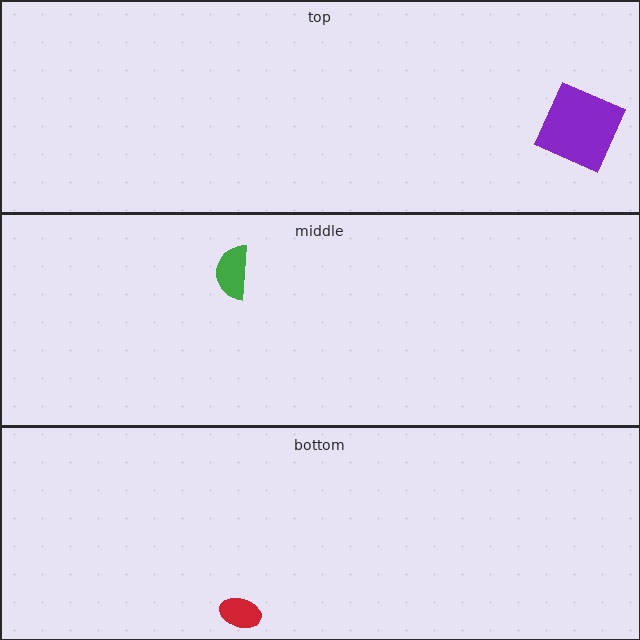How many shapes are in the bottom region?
1.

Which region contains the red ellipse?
The bottom region.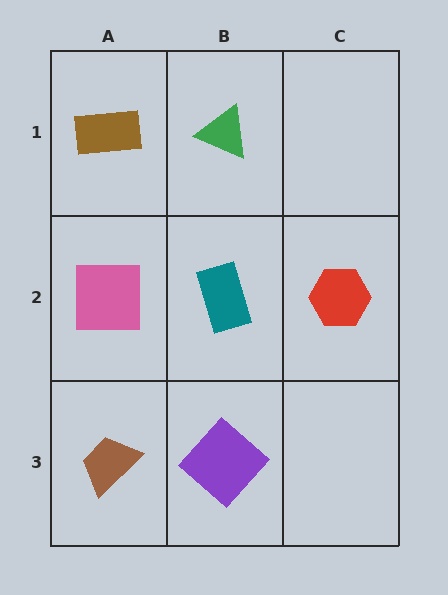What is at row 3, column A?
A brown trapezoid.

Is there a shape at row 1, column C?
No, that cell is empty.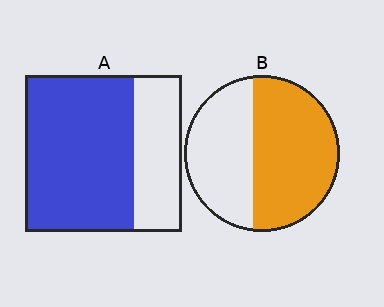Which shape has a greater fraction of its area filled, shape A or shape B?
Shape A.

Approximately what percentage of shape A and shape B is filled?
A is approximately 70% and B is approximately 55%.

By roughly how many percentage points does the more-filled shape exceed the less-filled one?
By roughly 10 percentage points (A over B).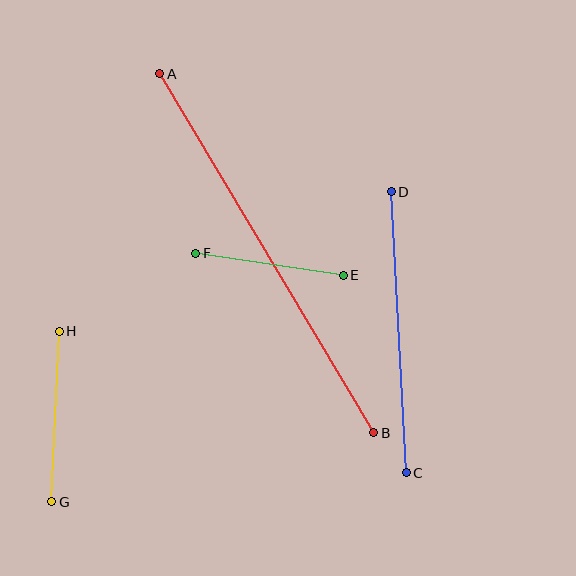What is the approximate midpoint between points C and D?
The midpoint is at approximately (399, 332) pixels.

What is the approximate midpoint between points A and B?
The midpoint is at approximately (267, 253) pixels.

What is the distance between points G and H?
The distance is approximately 171 pixels.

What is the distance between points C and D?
The distance is approximately 281 pixels.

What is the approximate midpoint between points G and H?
The midpoint is at approximately (56, 417) pixels.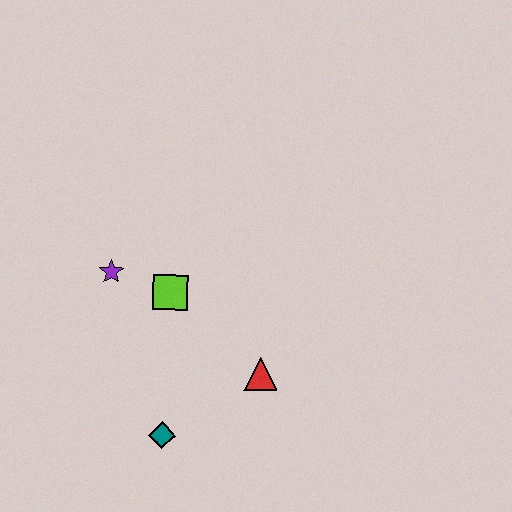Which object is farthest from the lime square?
The teal diamond is farthest from the lime square.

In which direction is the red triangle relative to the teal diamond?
The red triangle is to the right of the teal diamond.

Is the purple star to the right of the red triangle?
No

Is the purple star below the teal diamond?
No